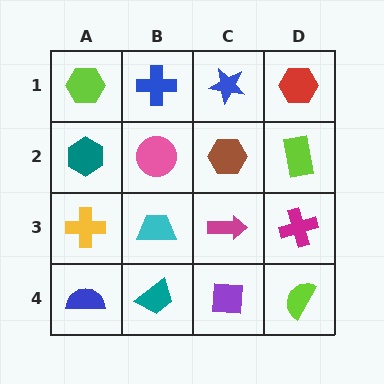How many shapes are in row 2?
4 shapes.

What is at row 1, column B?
A blue cross.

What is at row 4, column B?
A teal trapezoid.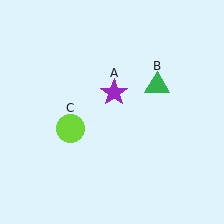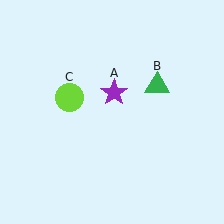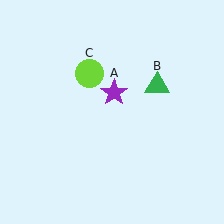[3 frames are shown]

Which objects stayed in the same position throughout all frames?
Purple star (object A) and green triangle (object B) remained stationary.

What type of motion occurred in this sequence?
The lime circle (object C) rotated clockwise around the center of the scene.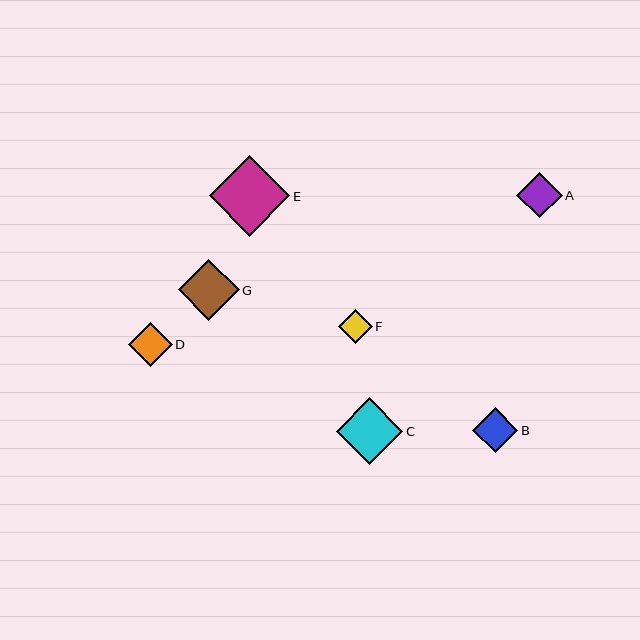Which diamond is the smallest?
Diamond F is the smallest with a size of approximately 34 pixels.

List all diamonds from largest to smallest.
From largest to smallest: E, C, G, A, B, D, F.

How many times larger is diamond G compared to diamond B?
Diamond G is approximately 1.4 times the size of diamond B.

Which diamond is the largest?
Diamond E is the largest with a size of approximately 80 pixels.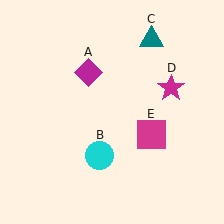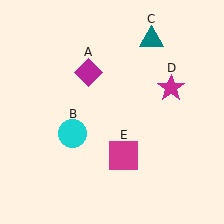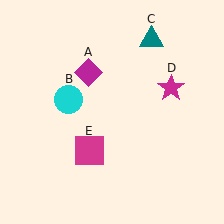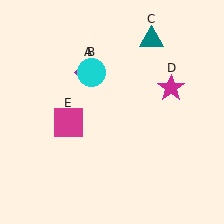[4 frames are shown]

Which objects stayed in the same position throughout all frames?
Magenta diamond (object A) and teal triangle (object C) and magenta star (object D) remained stationary.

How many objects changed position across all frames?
2 objects changed position: cyan circle (object B), magenta square (object E).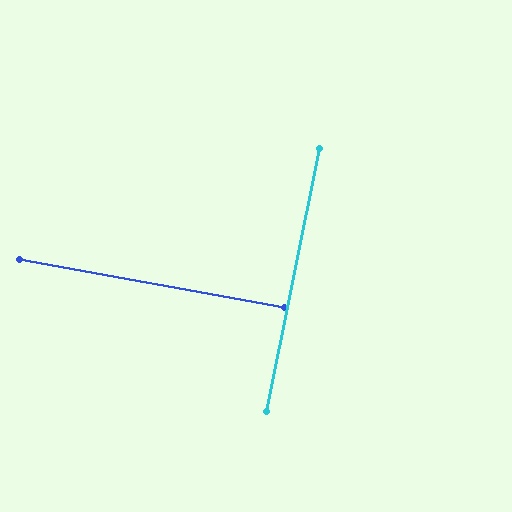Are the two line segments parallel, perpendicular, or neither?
Perpendicular — they meet at approximately 89°.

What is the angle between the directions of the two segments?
Approximately 89 degrees.